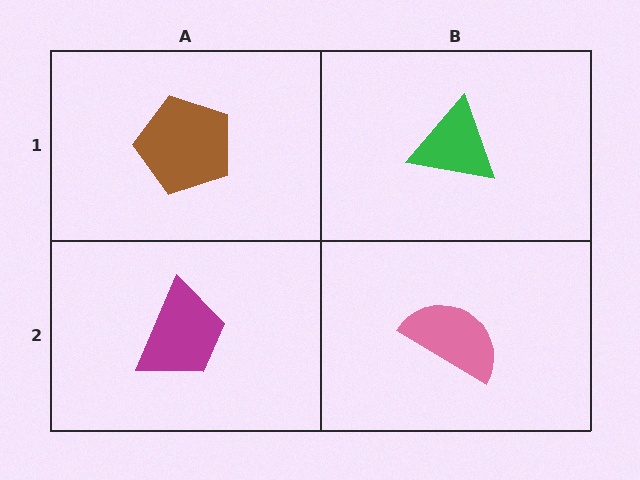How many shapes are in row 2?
2 shapes.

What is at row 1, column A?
A brown pentagon.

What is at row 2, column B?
A pink semicircle.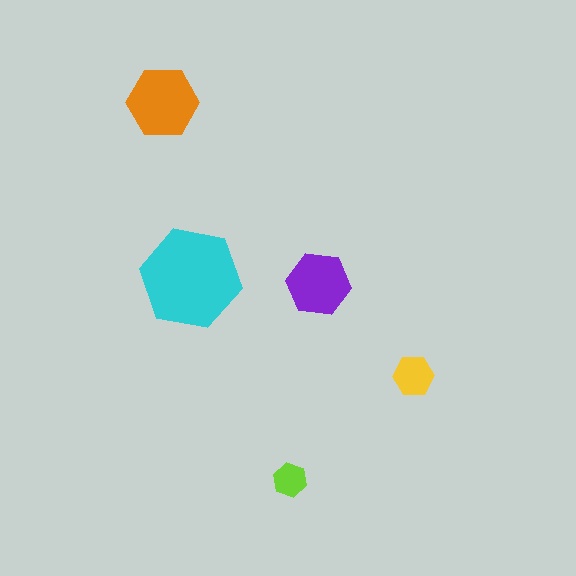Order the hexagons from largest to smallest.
the cyan one, the orange one, the purple one, the yellow one, the lime one.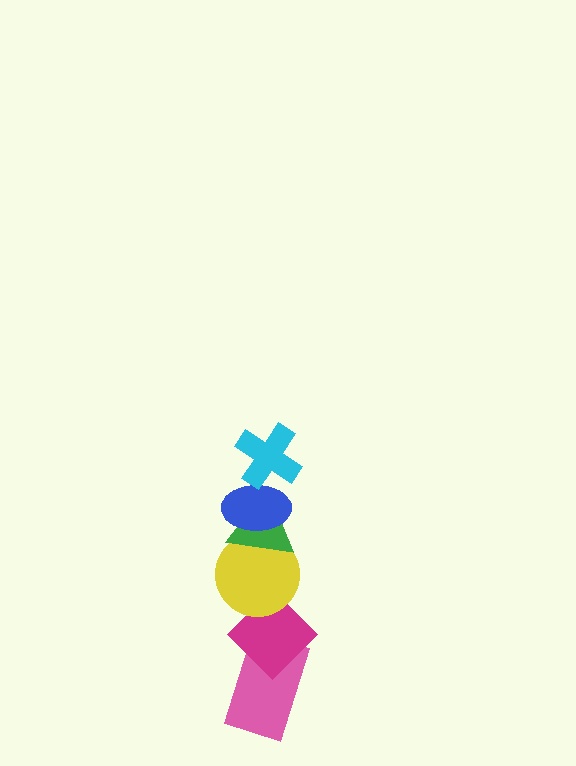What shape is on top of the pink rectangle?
The magenta diamond is on top of the pink rectangle.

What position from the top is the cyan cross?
The cyan cross is 1st from the top.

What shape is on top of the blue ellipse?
The cyan cross is on top of the blue ellipse.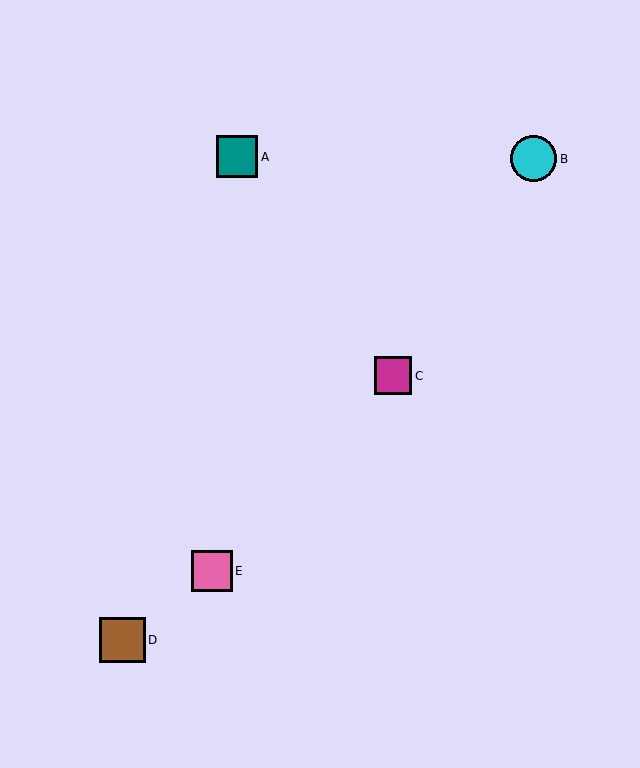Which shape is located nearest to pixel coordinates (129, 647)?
The brown square (labeled D) at (122, 640) is nearest to that location.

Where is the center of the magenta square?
The center of the magenta square is at (393, 376).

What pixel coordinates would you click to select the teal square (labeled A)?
Click at (237, 157) to select the teal square A.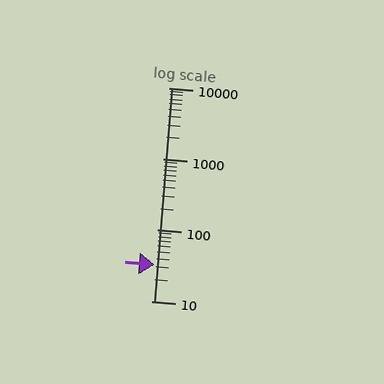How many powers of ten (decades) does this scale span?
The scale spans 3 decades, from 10 to 10000.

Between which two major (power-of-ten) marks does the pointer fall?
The pointer is between 10 and 100.